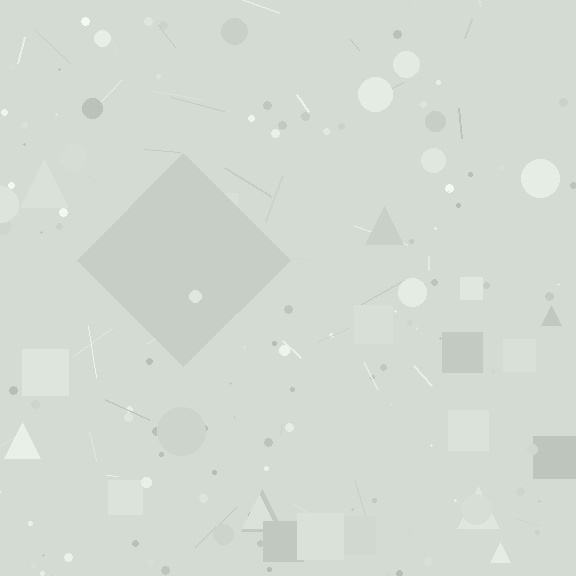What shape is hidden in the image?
A diamond is hidden in the image.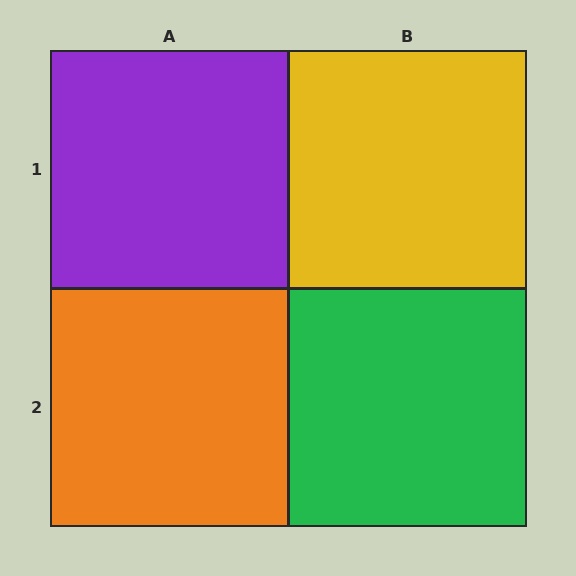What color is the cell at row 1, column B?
Yellow.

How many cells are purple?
1 cell is purple.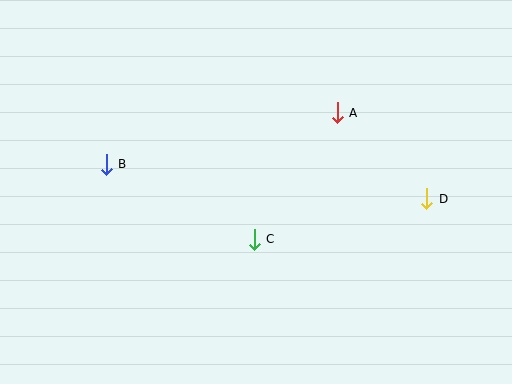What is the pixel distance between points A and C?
The distance between A and C is 152 pixels.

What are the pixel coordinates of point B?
Point B is at (106, 164).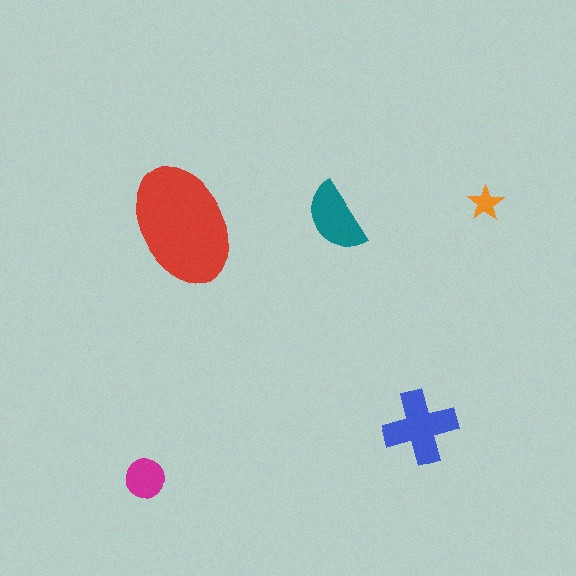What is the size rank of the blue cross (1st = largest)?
2nd.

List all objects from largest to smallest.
The red ellipse, the blue cross, the teal semicircle, the magenta circle, the orange star.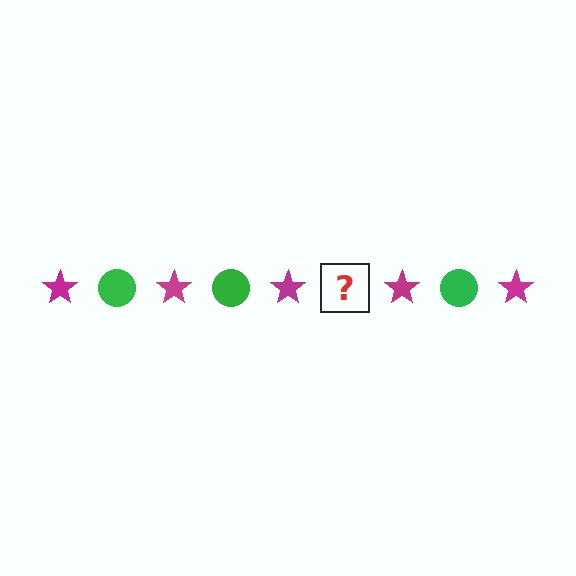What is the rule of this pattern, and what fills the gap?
The rule is that the pattern alternates between magenta star and green circle. The gap should be filled with a green circle.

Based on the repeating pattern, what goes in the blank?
The blank should be a green circle.